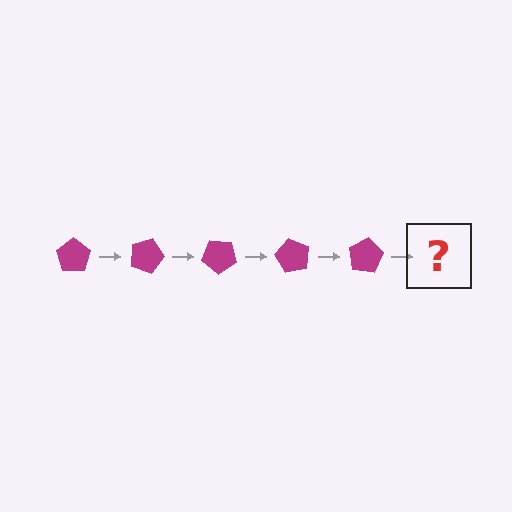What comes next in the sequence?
The next element should be a magenta pentagon rotated 100 degrees.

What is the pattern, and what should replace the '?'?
The pattern is that the pentagon rotates 20 degrees each step. The '?' should be a magenta pentagon rotated 100 degrees.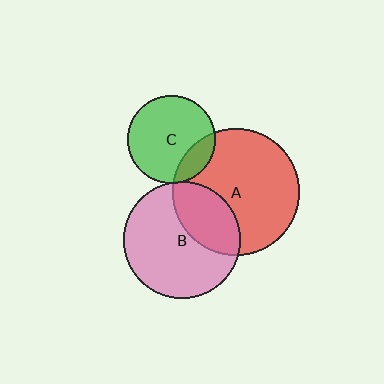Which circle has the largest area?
Circle A (red).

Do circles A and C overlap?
Yes.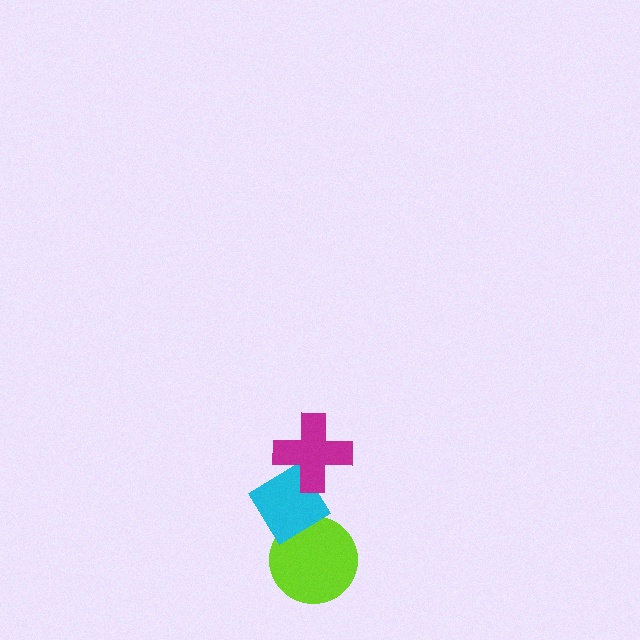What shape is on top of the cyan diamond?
The magenta cross is on top of the cyan diamond.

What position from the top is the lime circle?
The lime circle is 3rd from the top.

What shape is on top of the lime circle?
The cyan diamond is on top of the lime circle.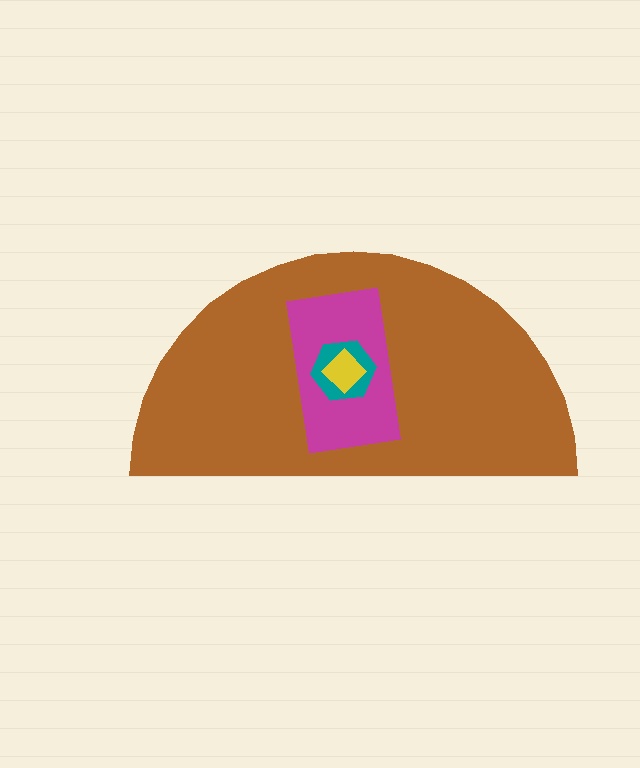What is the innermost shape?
The yellow diamond.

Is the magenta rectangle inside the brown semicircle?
Yes.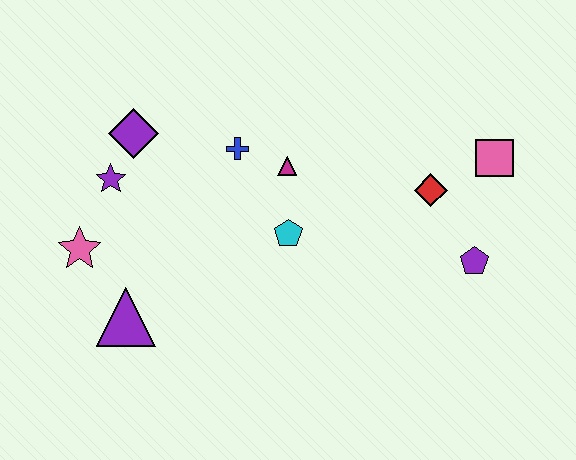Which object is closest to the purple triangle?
The pink star is closest to the purple triangle.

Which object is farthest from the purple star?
The pink square is farthest from the purple star.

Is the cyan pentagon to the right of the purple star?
Yes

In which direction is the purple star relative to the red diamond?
The purple star is to the left of the red diamond.